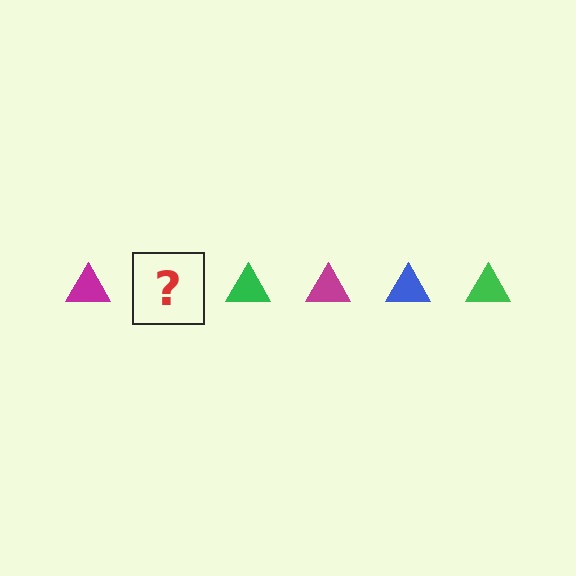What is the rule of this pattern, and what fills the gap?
The rule is that the pattern cycles through magenta, blue, green triangles. The gap should be filled with a blue triangle.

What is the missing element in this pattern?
The missing element is a blue triangle.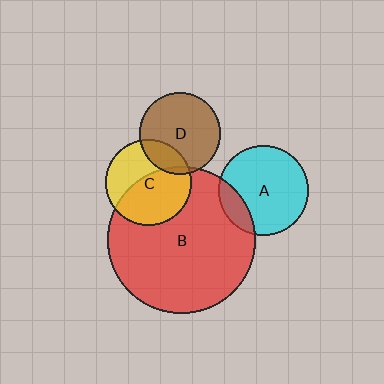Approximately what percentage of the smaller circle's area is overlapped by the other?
Approximately 55%.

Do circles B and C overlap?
Yes.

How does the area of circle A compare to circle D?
Approximately 1.2 times.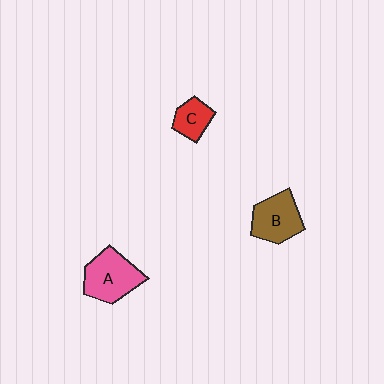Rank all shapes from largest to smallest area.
From largest to smallest: A (pink), B (brown), C (red).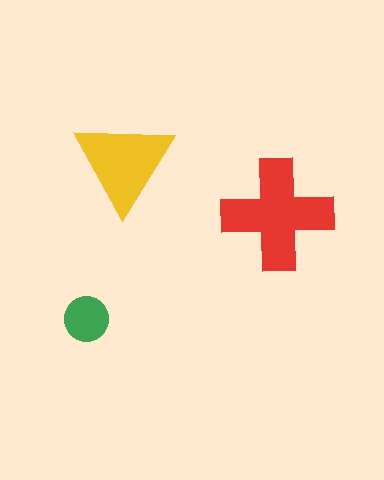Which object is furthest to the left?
The green circle is leftmost.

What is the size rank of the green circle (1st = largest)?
3rd.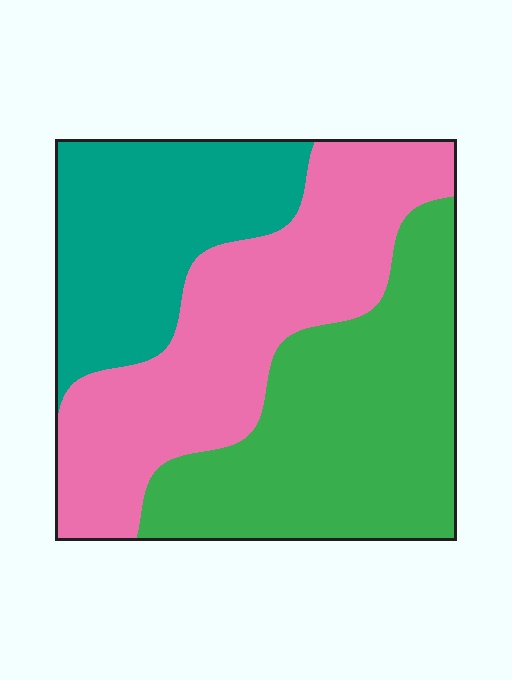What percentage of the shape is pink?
Pink covers about 35% of the shape.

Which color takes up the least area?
Teal, at roughly 25%.